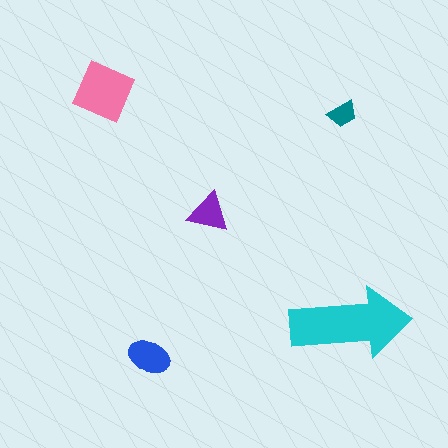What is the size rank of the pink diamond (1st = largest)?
2nd.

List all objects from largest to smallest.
The cyan arrow, the pink diamond, the blue ellipse, the purple triangle, the teal trapezoid.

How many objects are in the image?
There are 5 objects in the image.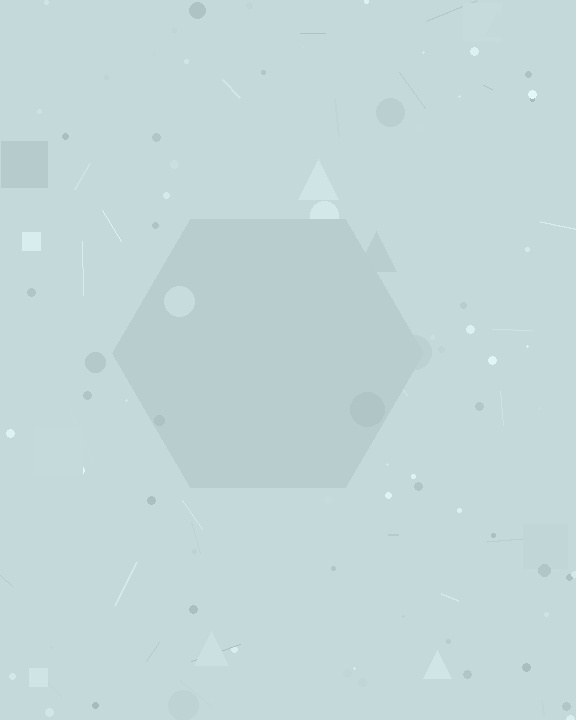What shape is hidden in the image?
A hexagon is hidden in the image.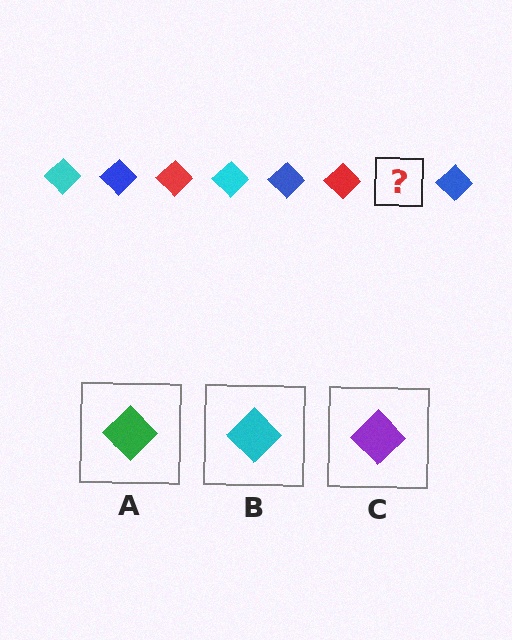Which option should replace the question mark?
Option B.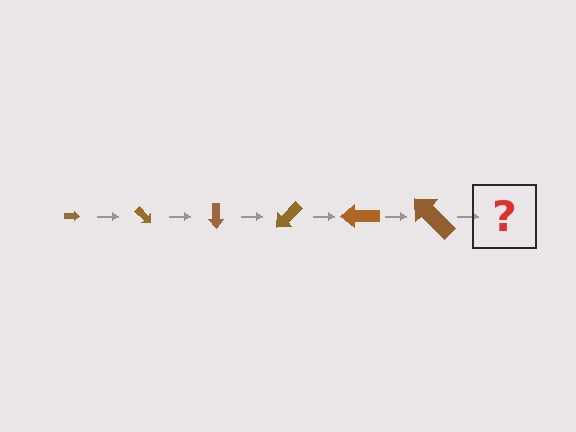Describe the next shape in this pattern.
It should be an arrow, larger than the previous one and rotated 270 degrees from the start.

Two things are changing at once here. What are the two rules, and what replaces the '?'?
The two rules are that the arrow grows larger each step and it rotates 45 degrees each step. The '?' should be an arrow, larger than the previous one and rotated 270 degrees from the start.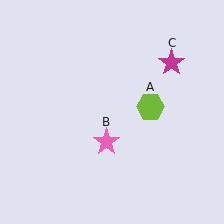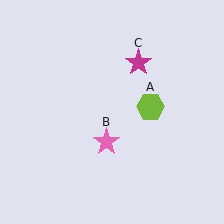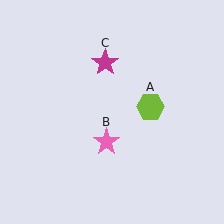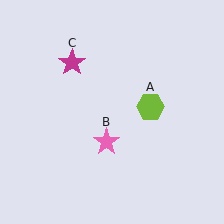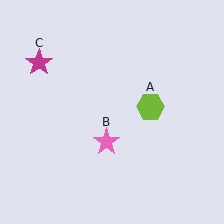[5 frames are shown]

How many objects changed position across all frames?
1 object changed position: magenta star (object C).